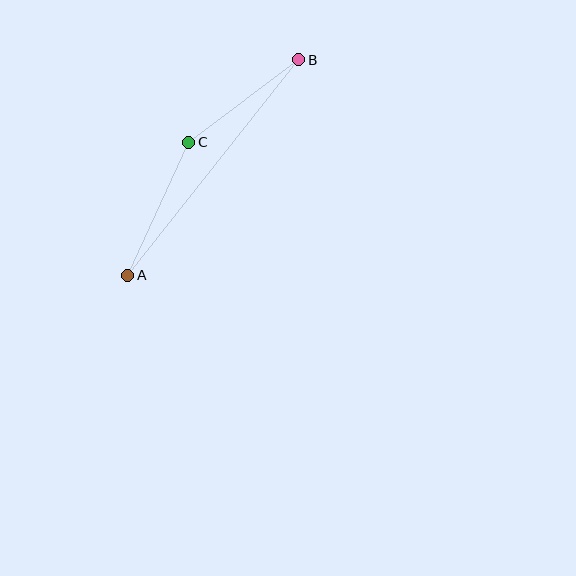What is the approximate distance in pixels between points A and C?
The distance between A and C is approximately 146 pixels.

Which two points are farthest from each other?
Points A and B are farthest from each other.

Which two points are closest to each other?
Points B and C are closest to each other.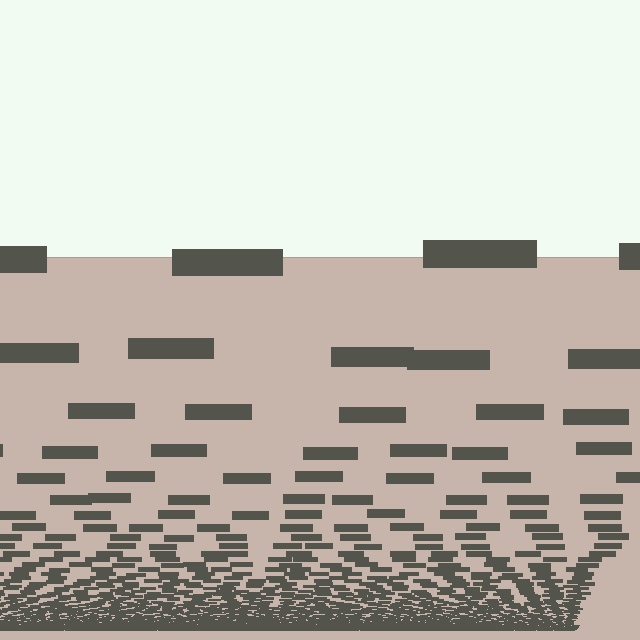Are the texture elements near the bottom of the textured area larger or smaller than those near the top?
Smaller. The gradient is inverted — elements near the bottom are smaller and denser.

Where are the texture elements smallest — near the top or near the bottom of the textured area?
Near the bottom.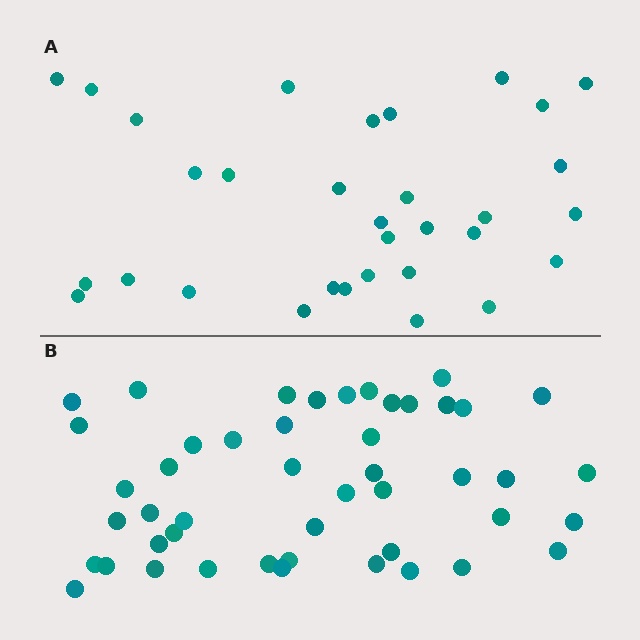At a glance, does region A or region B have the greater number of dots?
Region B (the bottom region) has more dots.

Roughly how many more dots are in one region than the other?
Region B has approximately 15 more dots than region A.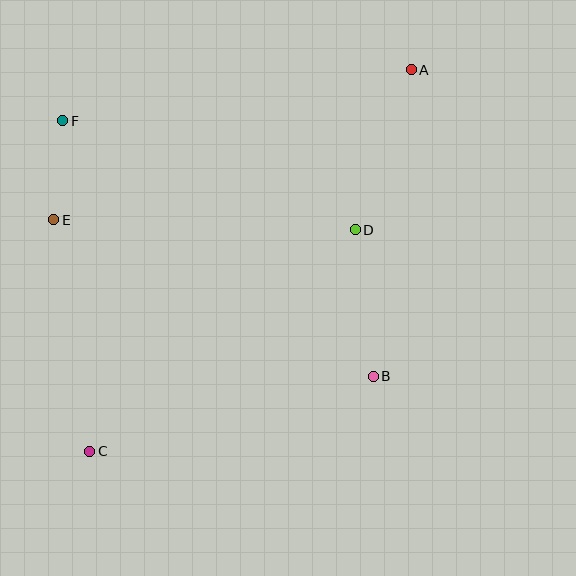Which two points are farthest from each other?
Points A and C are farthest from each other.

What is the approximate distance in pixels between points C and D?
The distance between C and D is approximately 346 pixels.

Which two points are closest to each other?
Points E and F are closest to each other.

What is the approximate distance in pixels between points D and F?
The distance between D and F is approximately 312 pixels.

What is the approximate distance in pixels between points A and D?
The distance between A and D is approximately 169 pixels.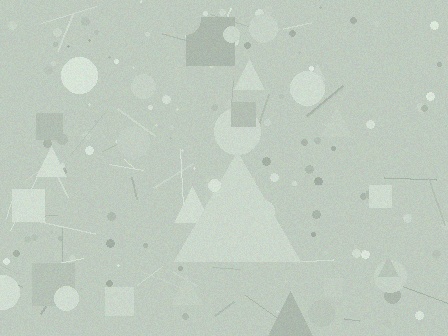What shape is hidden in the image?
A triangle is hidden in the image.